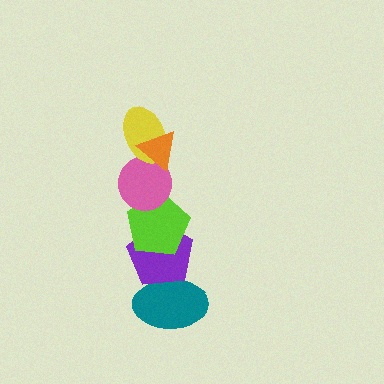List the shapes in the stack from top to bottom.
From top to bottom: the orange triangle, the yellow ellipse, the pink circle, the lime pentagon, the purple pentagon, the teal ellipse.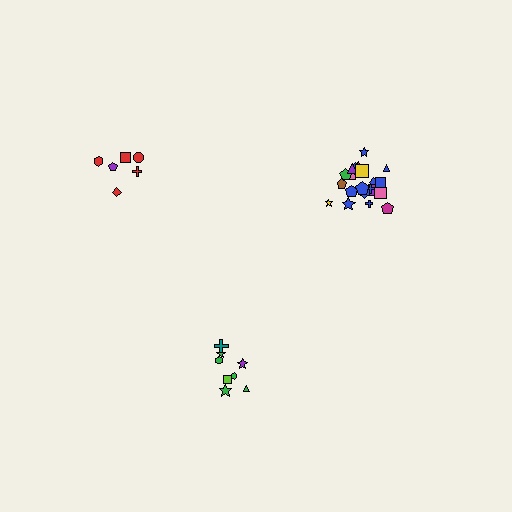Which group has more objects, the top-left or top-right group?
The top-right group.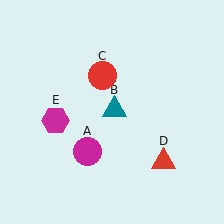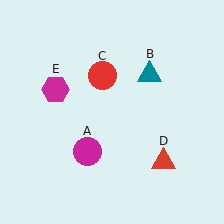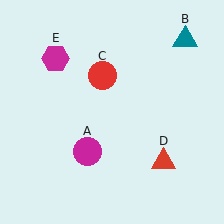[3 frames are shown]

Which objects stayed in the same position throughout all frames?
Magenta circle (object A) and red circle (object C) and red triangle (object D) remained stationary.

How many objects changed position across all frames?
2 objects changed position: teal triangle (object B), magenta hexagon (object E).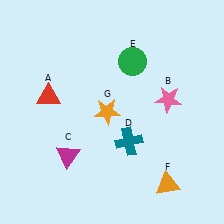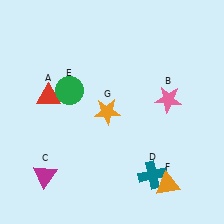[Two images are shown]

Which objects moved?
The objects that moved are: the magenta triangle (C), the teal cross (D), the green circle (E).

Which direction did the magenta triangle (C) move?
The magenta triangle (C) moved left.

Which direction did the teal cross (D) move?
The teal cross (D) moved down.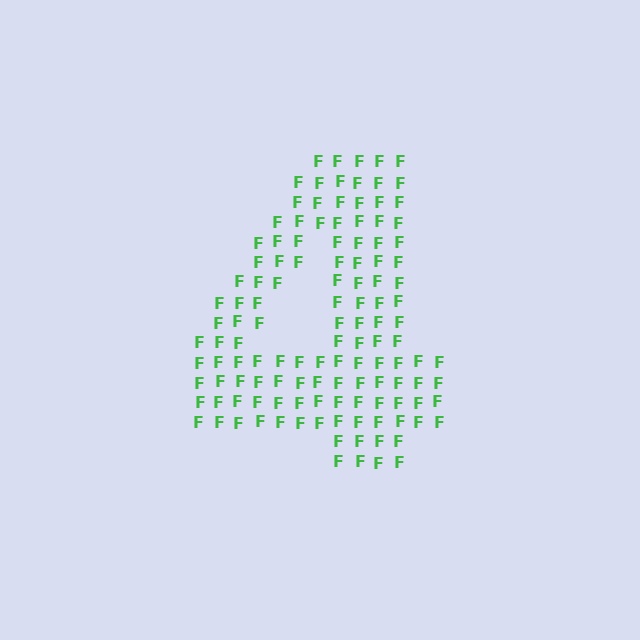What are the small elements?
The small elements are letter F's.